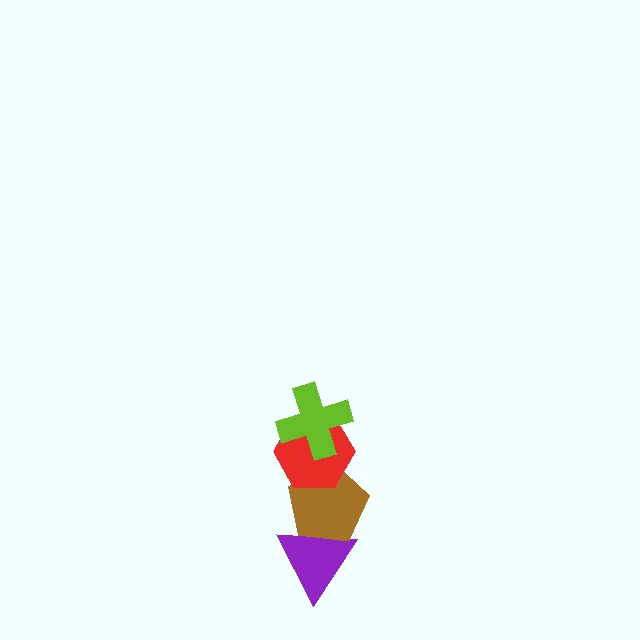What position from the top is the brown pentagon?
The brown pentagon is 3rd from the top.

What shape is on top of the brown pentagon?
The red hexagon is on top of the brown pentagon.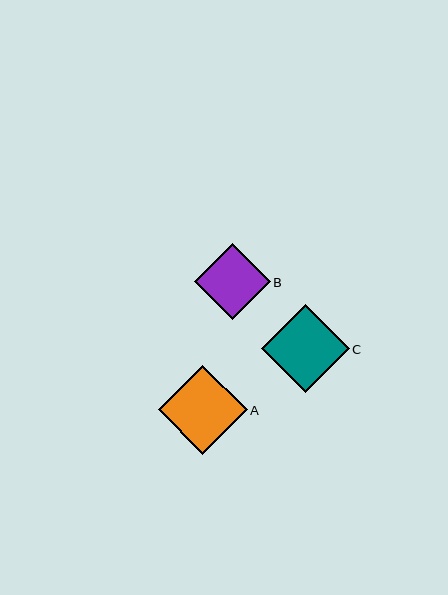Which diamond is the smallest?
Diamond B is the smallest with a size of approximately 76 pixels.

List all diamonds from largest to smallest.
From largest to smallest: A, C, B.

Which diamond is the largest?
Diamond A is the largest with a size of approximately 89 pixels.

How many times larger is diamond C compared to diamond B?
Diamond C is approximately 1.2 times the size of diamond B.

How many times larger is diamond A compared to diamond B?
Diamond A is approximately 1.2 times the size of diamond B.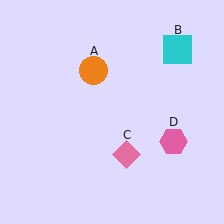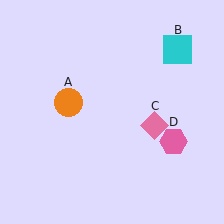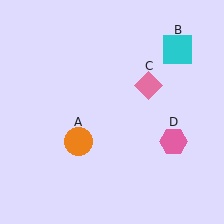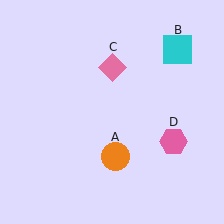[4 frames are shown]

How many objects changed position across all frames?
2 objects changed position: orange circle (object A), pink diamond (object C).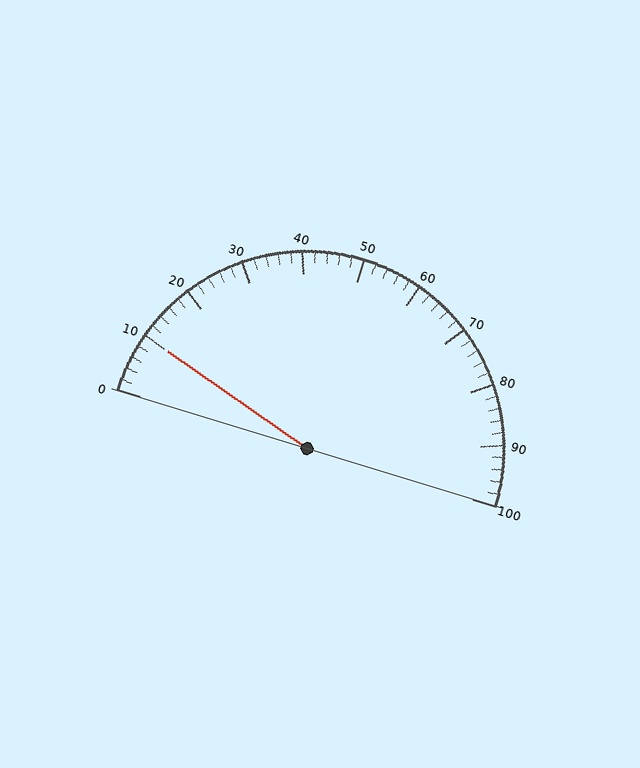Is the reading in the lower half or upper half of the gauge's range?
The reading is in the lower half of the range (0 to 100).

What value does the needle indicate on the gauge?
The needle indicates approximately 10.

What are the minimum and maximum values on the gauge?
The gauge ranges from 0 to 100.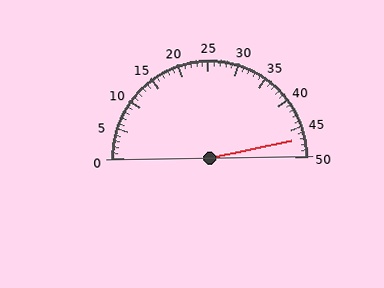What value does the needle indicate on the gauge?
The needle indicates approximately 47.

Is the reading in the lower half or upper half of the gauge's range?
The reading is in the upper half of the range (0 to 50).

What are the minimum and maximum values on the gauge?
The gauge ranges from 0 to 50.